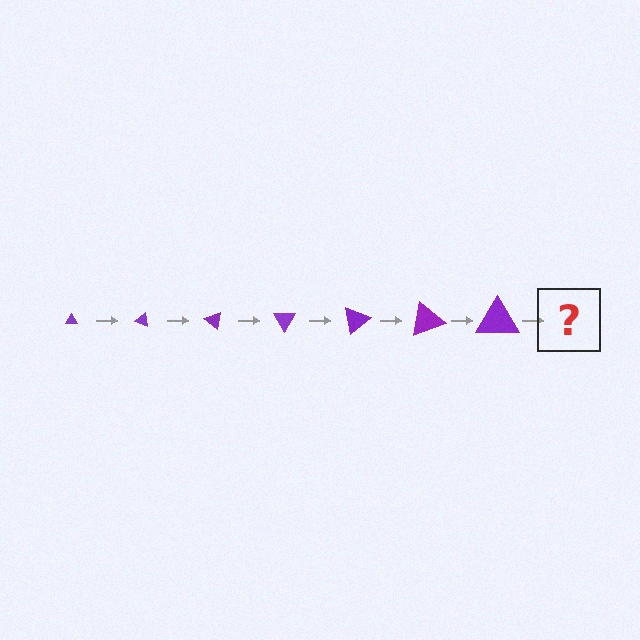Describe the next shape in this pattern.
It should be a triangle, larger than the previous one and rotated 140 degrees from the start.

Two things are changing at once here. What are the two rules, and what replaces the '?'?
The two rules are that the triangle grows larger each step and it rotates 20 degrees each step. The '?' should be a triangle, larger than the previous one and rotated 140 degrees from the start.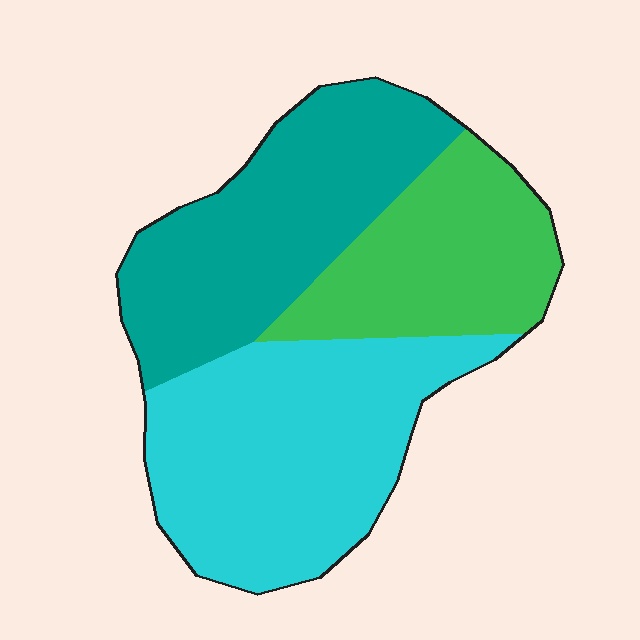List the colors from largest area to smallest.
From largest to smallest: cyan, teal, green.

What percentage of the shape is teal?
Teal covers roughly 35% of the shape.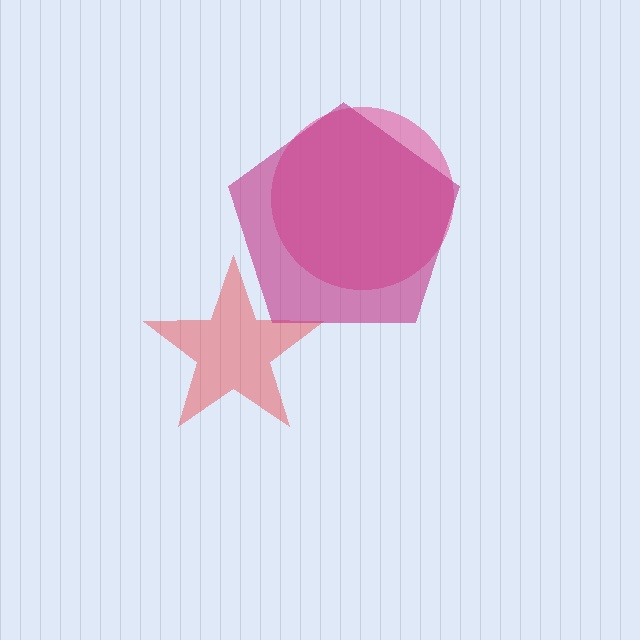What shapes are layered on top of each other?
The layered shapes are: a red star, a pink circle, a magenta pentagon.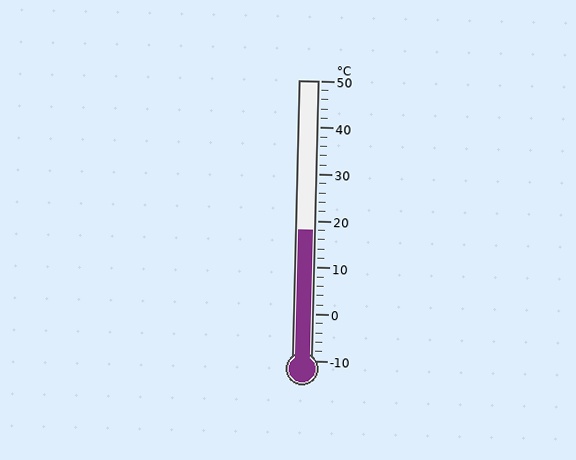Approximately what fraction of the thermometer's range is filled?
The thermometer is filled to approximately 45% of its range.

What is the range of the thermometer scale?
The thermometer scale ranges from -10°C to 50°C.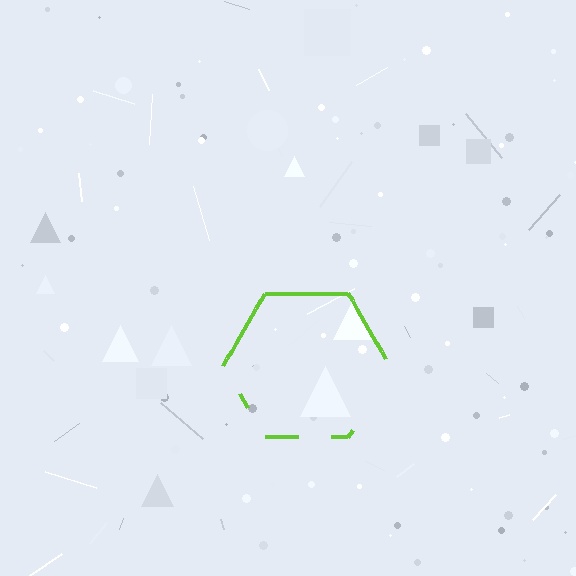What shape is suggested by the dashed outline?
The dashed outline suggests a hexagon.